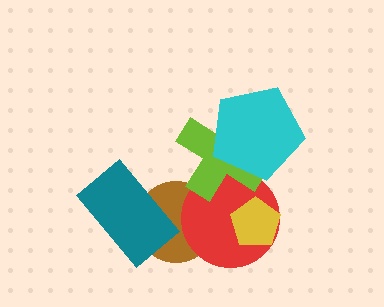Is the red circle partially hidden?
Yes, it is partially covered by another shape.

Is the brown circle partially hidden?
Yes, it is partially covered by another shape.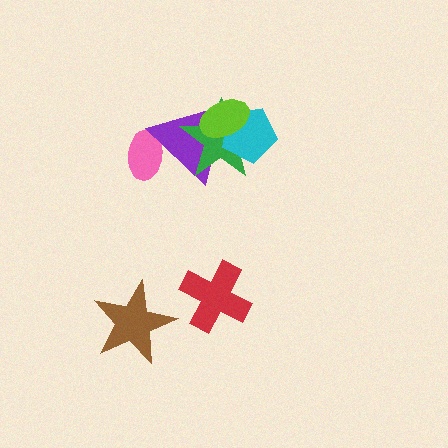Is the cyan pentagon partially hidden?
Yes, it is partially covered by another shape.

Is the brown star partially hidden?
No, no other shape covers it.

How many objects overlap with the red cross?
0 objects overlap with the red cross.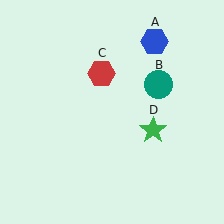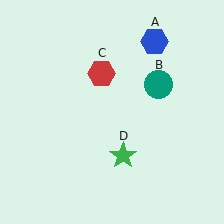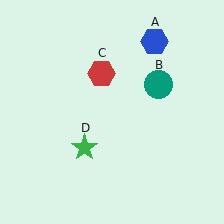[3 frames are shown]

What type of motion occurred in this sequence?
The green star (object D) rotated clockwise around the center of the scene.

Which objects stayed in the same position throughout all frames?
Blue hexagon (object A) and teal circle (object B) and red hexagon (object C) remained stationary.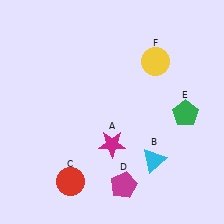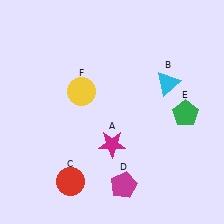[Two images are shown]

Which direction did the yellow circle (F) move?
The yellow circle (F) moved left.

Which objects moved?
The objects that moved are: the cyan triangle (B), the yellow circle (F).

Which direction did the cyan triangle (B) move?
The cyan triangle (B) moved up.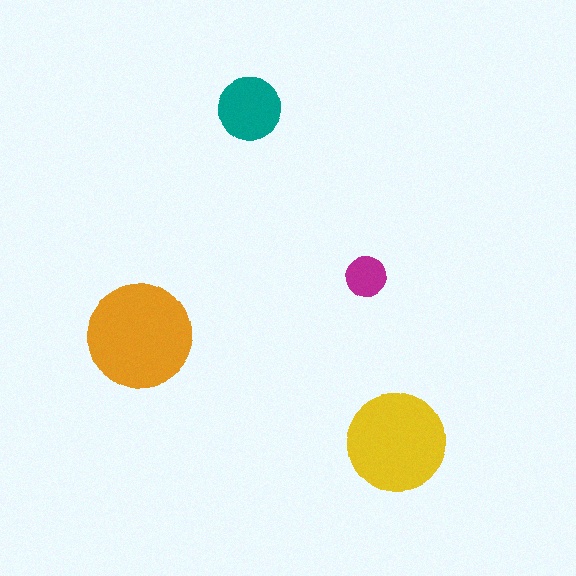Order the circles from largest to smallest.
the orange one, the yellow one, the teal one, the magenta one.